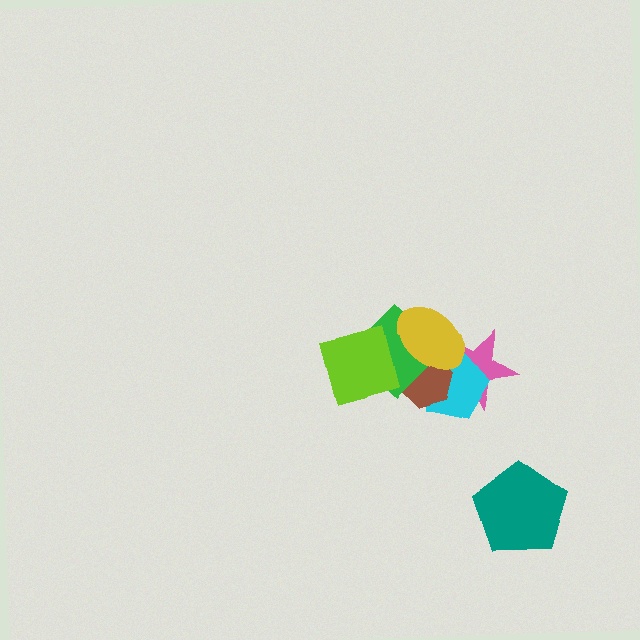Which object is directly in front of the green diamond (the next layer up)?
The lime square is directly in front of the green diamond.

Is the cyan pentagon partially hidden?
Yes, it is partially covered by another shape.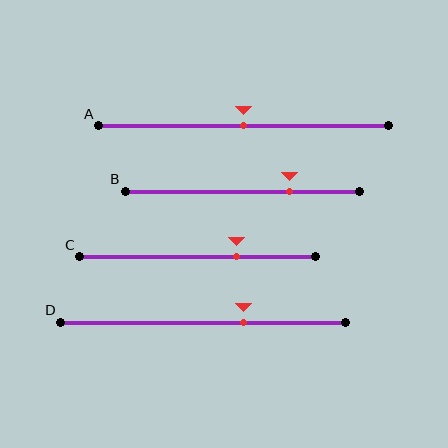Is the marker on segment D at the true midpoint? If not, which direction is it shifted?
No, the marker on segment D is shifted to the right by about 14% of the segment length.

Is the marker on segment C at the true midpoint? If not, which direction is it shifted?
No, the marker on segment C is shifted to the right by about 16% of the segment length.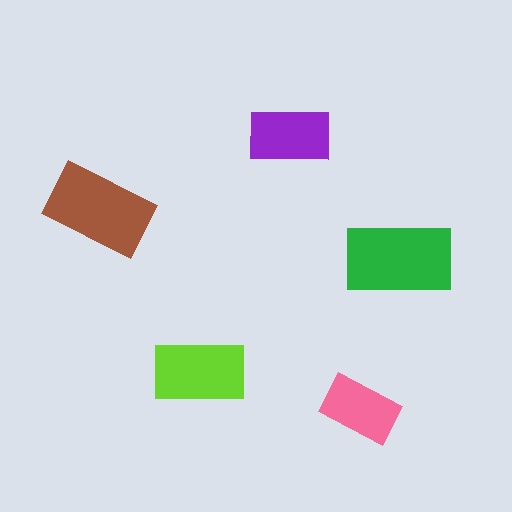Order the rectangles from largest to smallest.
the green one, the brown one, the lime one, the purple one, the pink one.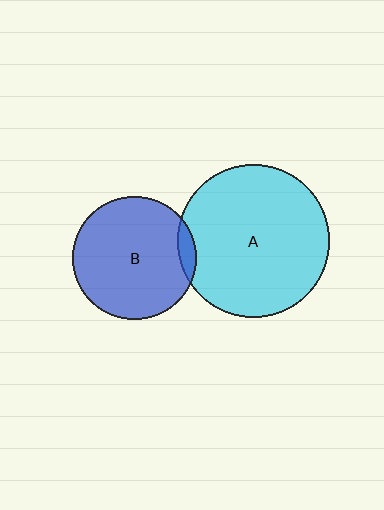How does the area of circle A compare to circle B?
Approximately 1.5 times.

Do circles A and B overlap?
Yes.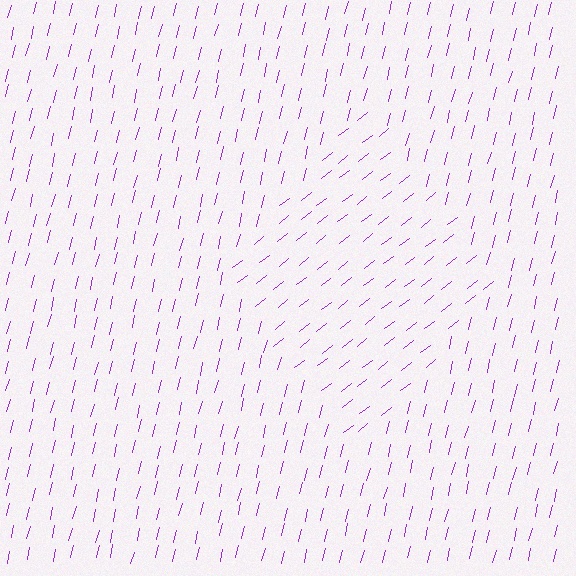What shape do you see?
I see a diamond.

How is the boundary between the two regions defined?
The boundary is defined purely by a change in line orientation (approximately 38 degrees difference). All lines are the same color and thickness.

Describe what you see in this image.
The image is filled with small purple line segments. A diamond region in the image has lines oriented differently from the surrounding lines, creating a visible texture boundary.